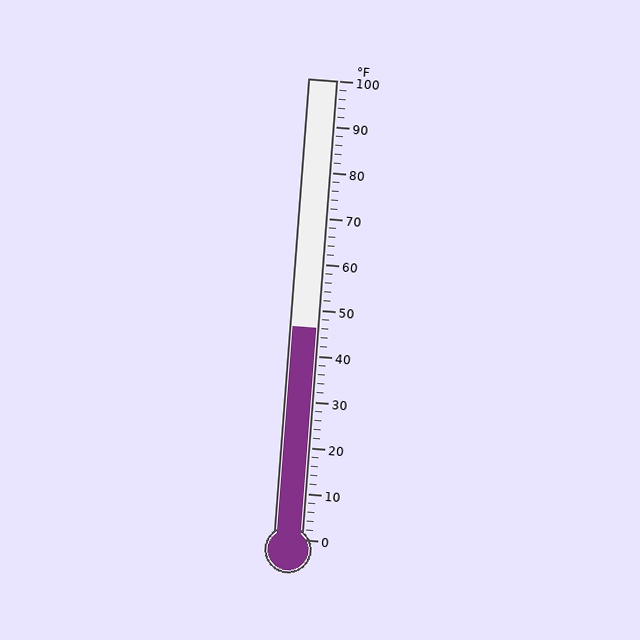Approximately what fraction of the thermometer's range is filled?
The thermometer is filled to approximately 45% of its range.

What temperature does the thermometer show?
The thermometer shows approximately 46°F.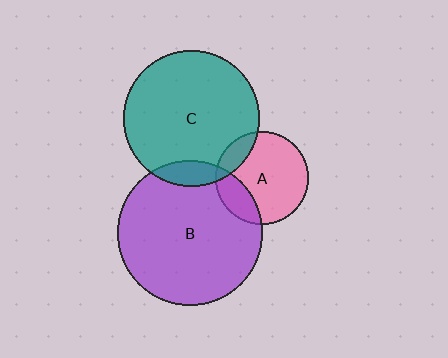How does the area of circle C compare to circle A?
Approximately 2.1 times.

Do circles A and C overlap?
Yes.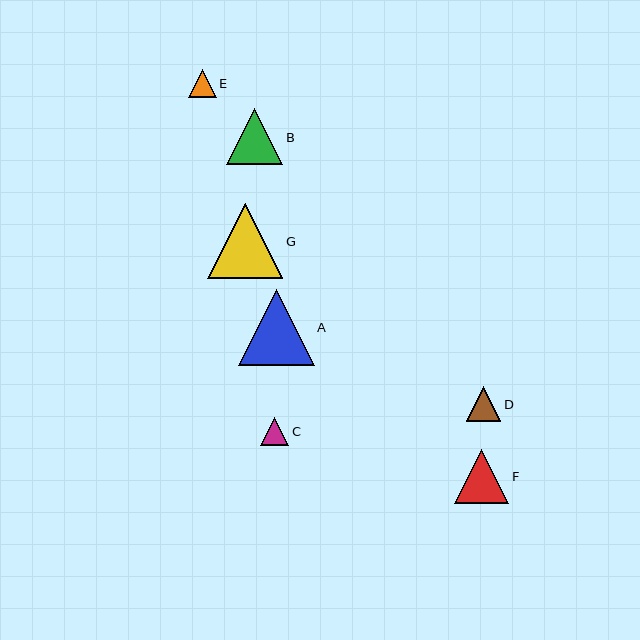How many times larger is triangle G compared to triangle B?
Triangle G is approximately 1.3 times the size of triangle B.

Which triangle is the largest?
Triangle A is the largest with a size of approximately 76 pixels.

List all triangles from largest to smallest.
From largest to smallest: A, G, B, F, D, E, C.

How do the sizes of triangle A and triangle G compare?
Triangle A and triangle G are approximately the same size.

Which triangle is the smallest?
Triangle C is the smallest with a size of approximately 28 pixels.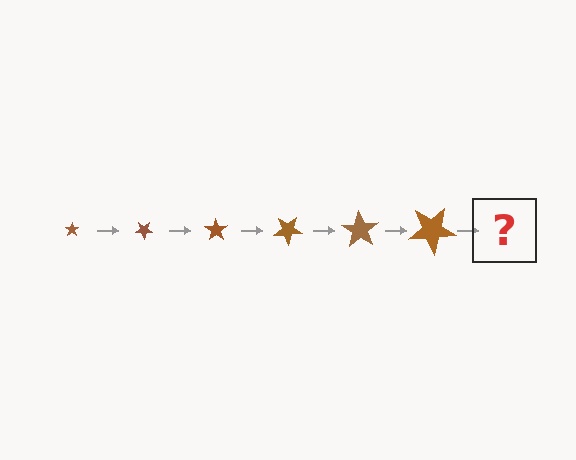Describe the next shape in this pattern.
It should be a star, larger than the previous one and rotated 210 degrees from the start.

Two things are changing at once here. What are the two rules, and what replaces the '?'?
The two rules are that the star grows larger each step and it rotates 35 degrees each step. The '?' should be a star, larger than the previous one and rotated 210 degrees from the start.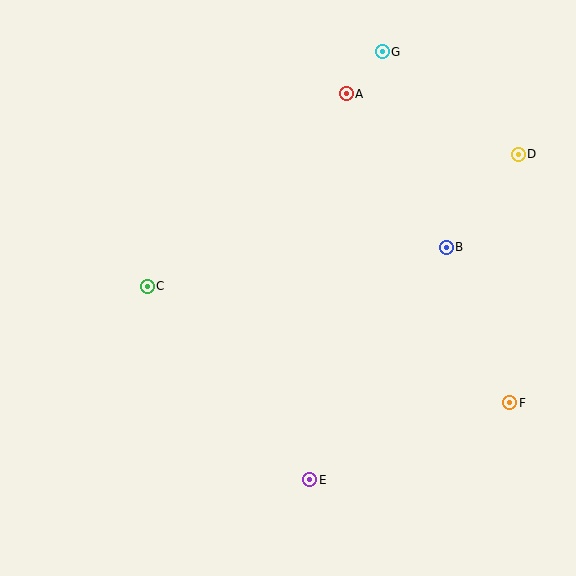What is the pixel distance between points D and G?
The distance between D and G is 170 pixels.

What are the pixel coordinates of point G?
Point G is at (382, 52).